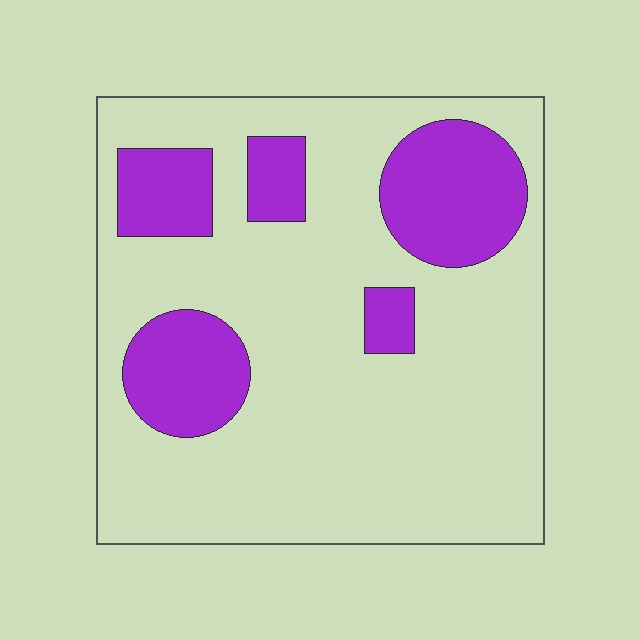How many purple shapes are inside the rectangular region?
5.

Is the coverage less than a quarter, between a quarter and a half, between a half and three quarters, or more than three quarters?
Less than a quarter.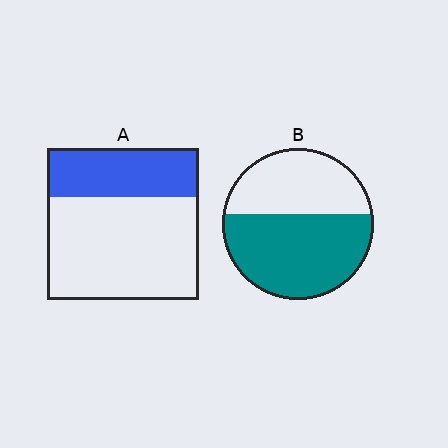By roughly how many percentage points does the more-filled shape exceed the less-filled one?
By roughly 25 percentage points (B over A).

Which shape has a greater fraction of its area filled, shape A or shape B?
Shape B.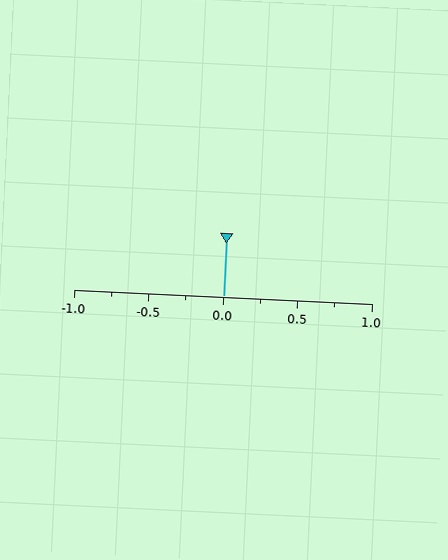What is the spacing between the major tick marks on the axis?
The major ticks are spaced 0.5 apart.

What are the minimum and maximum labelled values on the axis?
The axis runs from -1.0 to 1.0.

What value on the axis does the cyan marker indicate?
The marker indicates approximately 0.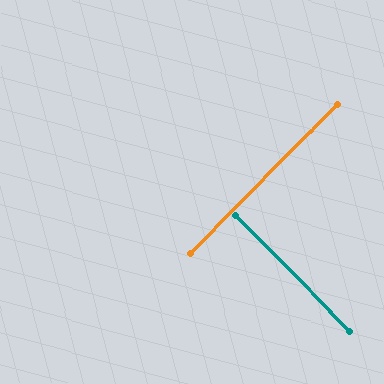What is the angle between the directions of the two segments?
Approximately 89 degrees.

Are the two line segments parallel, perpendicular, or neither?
Perpendicular — they meet at approximately 89°.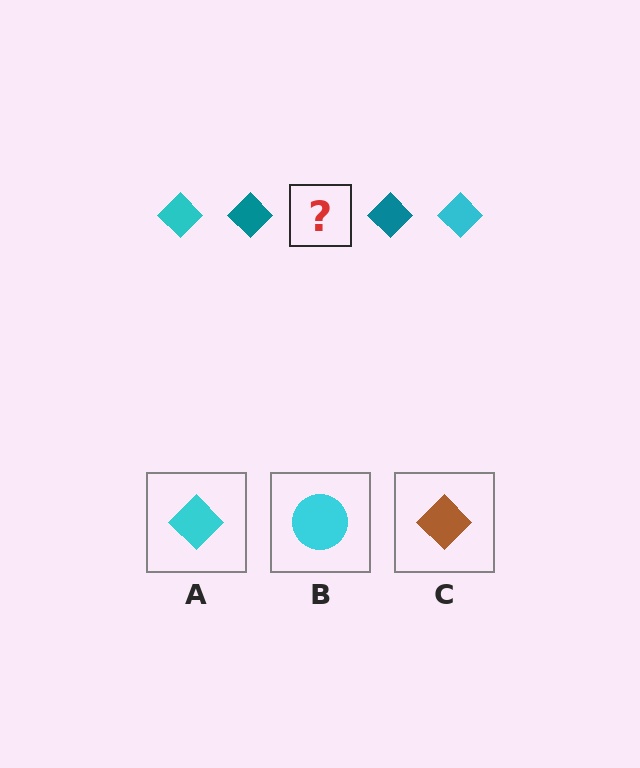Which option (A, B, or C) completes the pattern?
A.